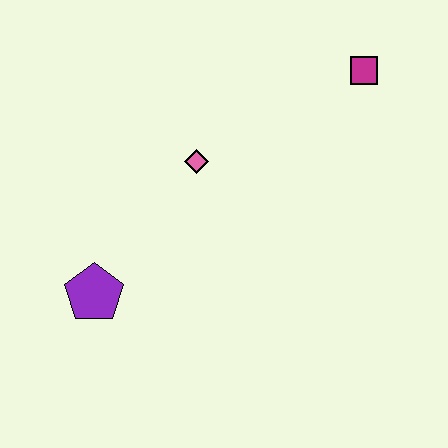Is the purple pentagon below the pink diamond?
Yes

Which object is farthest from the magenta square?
The purple pentagon is farthest from the magenta square.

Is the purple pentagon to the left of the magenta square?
Yes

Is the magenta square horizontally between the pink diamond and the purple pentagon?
No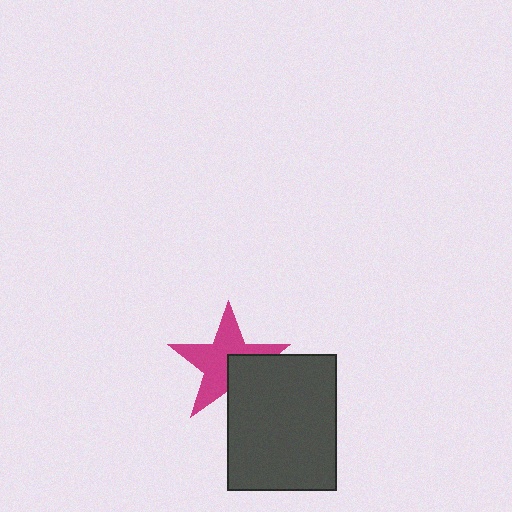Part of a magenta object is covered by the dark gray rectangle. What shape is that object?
It is a star.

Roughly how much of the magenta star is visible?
Most of it is visible (roughly 67%).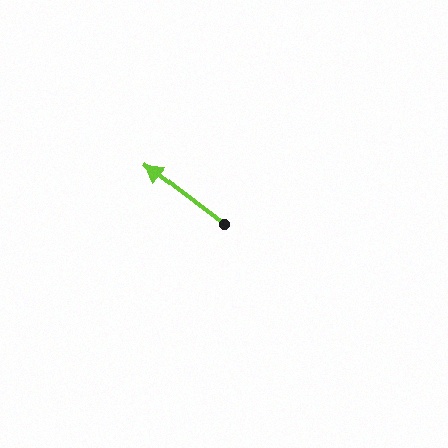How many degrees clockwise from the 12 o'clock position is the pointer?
Approximately 307 degrees.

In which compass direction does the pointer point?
Northwest.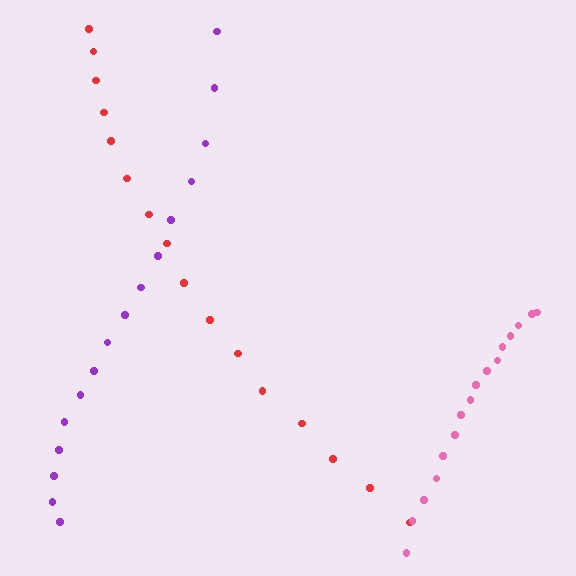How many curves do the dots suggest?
There are 3 distinct paths.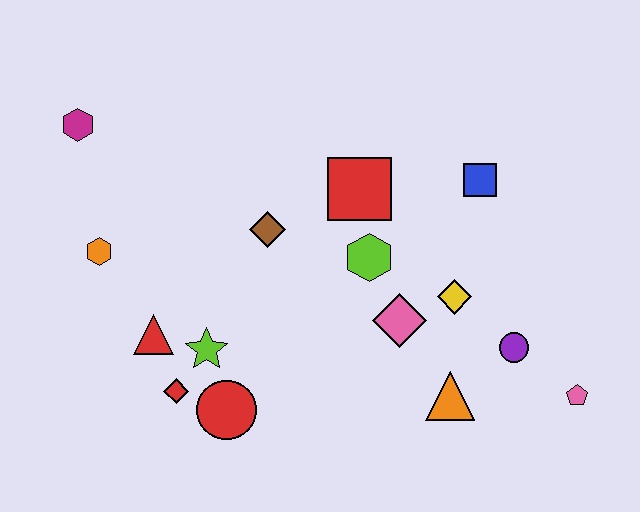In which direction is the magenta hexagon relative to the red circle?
The magenta hexagon is above the red circle.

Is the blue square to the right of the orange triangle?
Yes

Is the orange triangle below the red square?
Yes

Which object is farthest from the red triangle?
The pink pentagon is farthest from the red triangle.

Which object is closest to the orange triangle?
The purple circle is closest to the orange triangle.